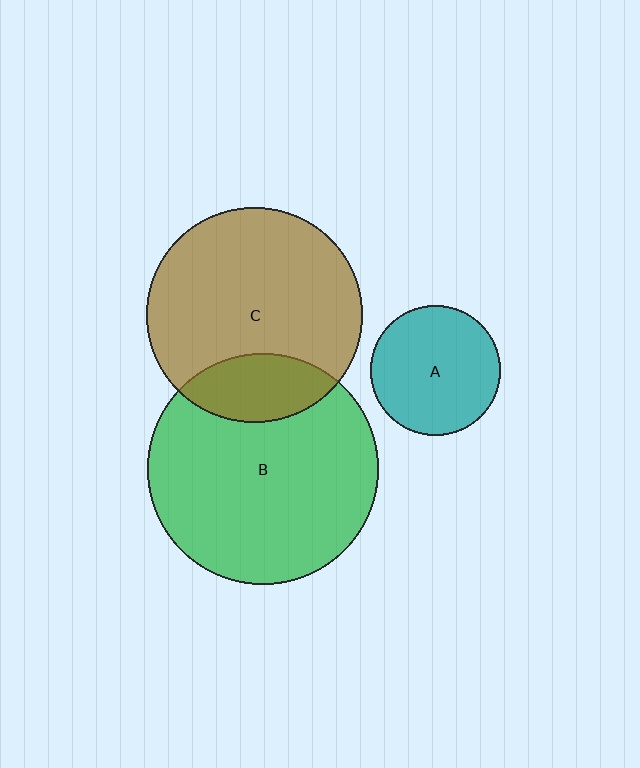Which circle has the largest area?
Circle B (green).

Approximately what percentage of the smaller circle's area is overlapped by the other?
Approximately 20%.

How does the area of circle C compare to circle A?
Approximately 2.8 times.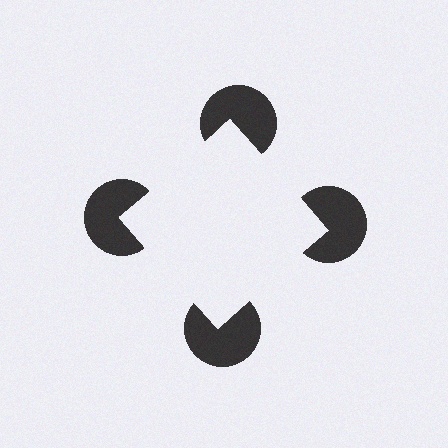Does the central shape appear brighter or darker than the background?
It typically appears slightly brighter than the background, even though no actual brightness change is drawn.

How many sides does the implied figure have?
4 sides.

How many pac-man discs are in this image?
There are 4 — one at each vertex of the illusory square.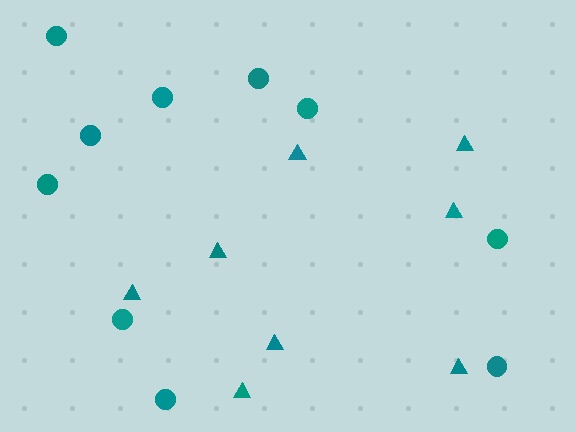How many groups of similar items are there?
There are 2 groups: one group of circles (10) and one group of triangles (8).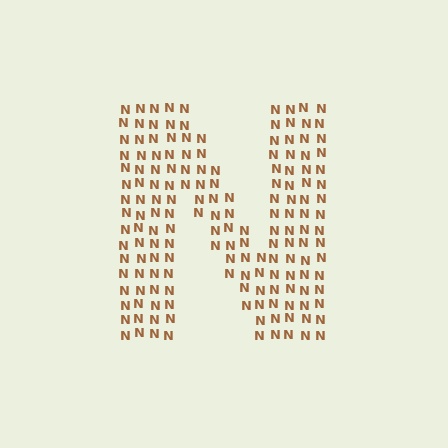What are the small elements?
The small elements are letter N's.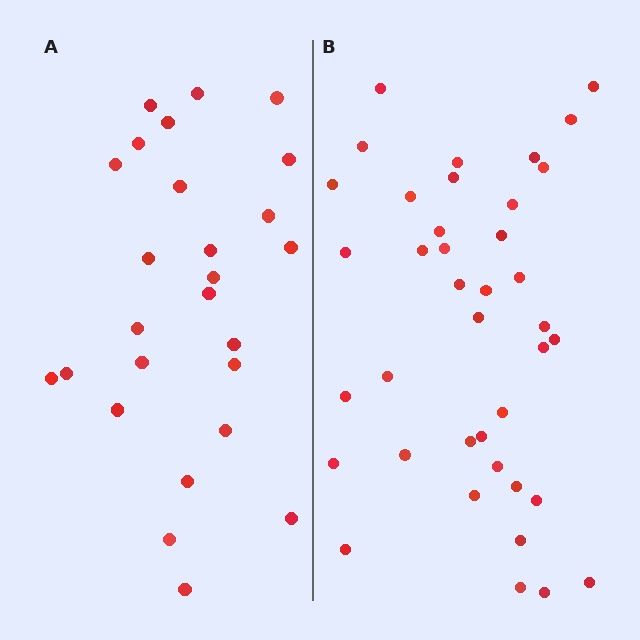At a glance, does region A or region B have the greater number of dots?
Region B (the right region) has more dots.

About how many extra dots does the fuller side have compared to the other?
Region B has approximately 15 more dots than region A.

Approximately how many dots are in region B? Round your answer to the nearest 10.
About 40 dots. (The exact count is 39, which rounds to 40.)